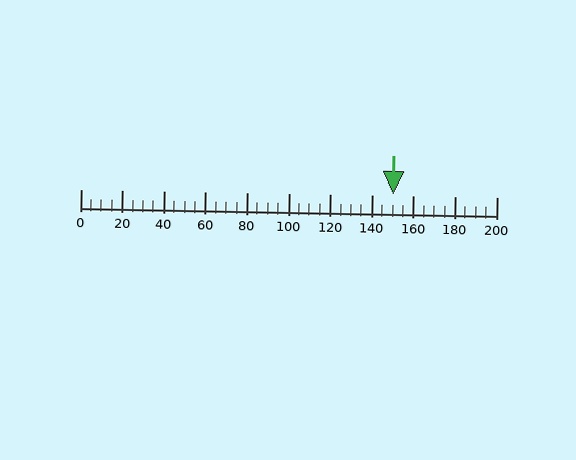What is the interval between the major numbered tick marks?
The major tick marks are spaced 20 units apart.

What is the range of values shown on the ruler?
The ruler shows values from 0 to 200.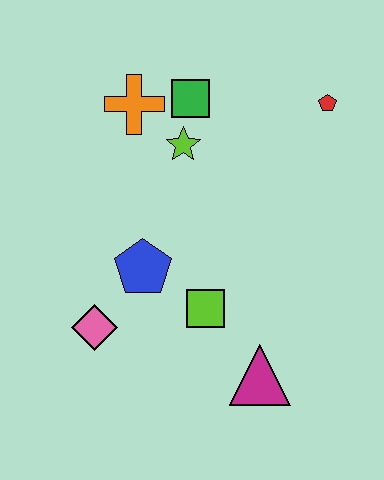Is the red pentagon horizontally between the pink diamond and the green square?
No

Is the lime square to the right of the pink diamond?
Yes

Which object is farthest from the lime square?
The red pentagon is farthest from the lime square.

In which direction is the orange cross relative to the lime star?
The orange cross is to the left of the lime star.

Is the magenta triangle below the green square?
Yes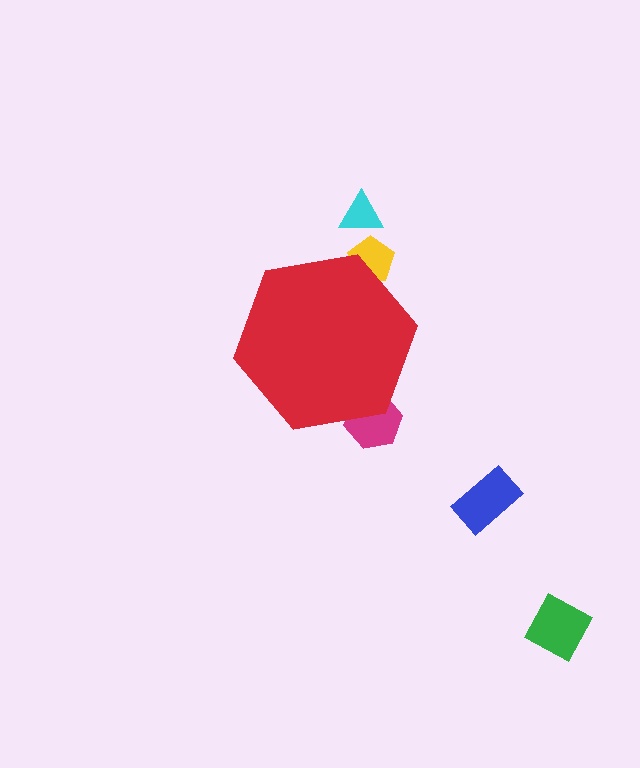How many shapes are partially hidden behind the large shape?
2 shapes are partially hidden.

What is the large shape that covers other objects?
A red hexagon.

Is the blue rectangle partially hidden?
No, the blue rectangle is fully visible.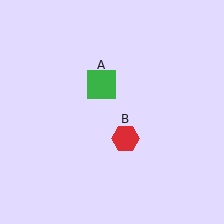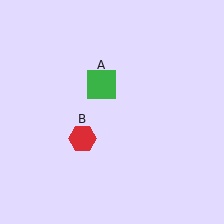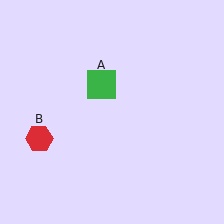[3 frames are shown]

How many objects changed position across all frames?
1 object changed position: red hexagon (object B).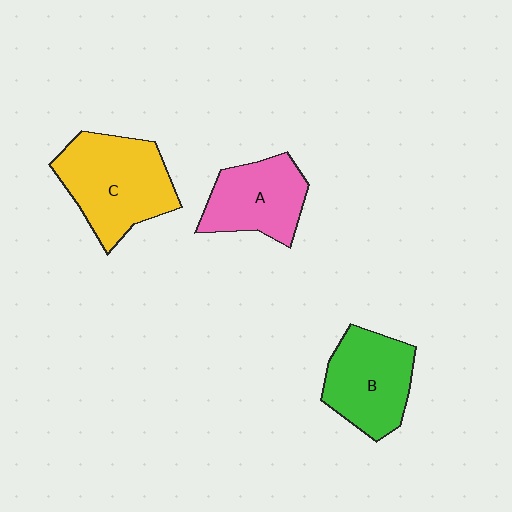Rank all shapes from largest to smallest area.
From largest to smallest: C (yellow), B (green), A (pink).